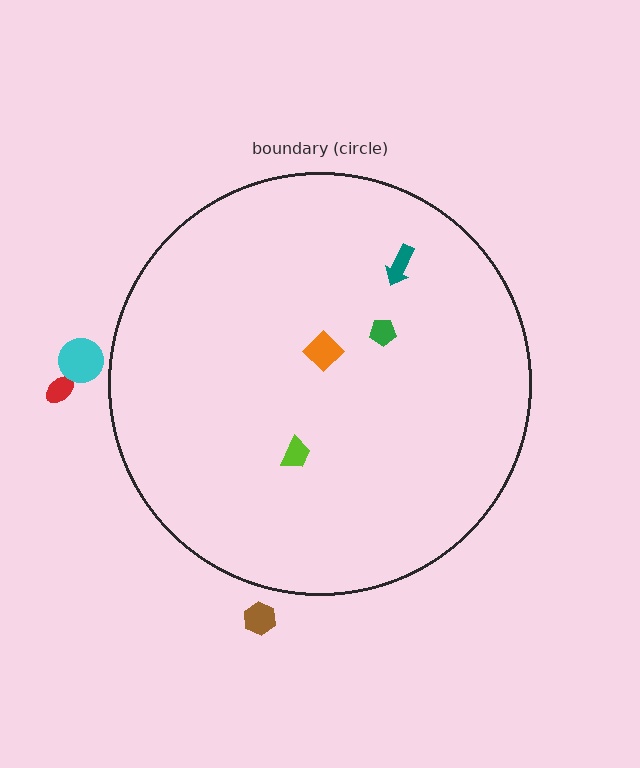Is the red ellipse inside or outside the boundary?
Outside.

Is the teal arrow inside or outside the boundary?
Inside.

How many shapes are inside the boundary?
4 inside, 3 outside.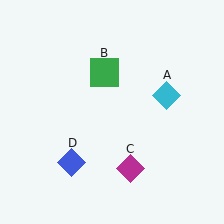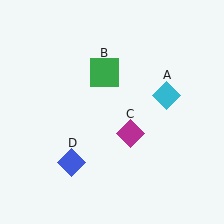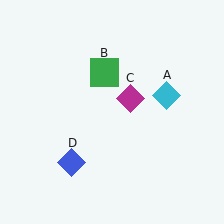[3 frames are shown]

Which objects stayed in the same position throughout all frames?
Cyan diamond (object A) and green square (object B) and blue diamond (object D) remained stationary.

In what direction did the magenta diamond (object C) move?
The magenta diamond (object C) moved up.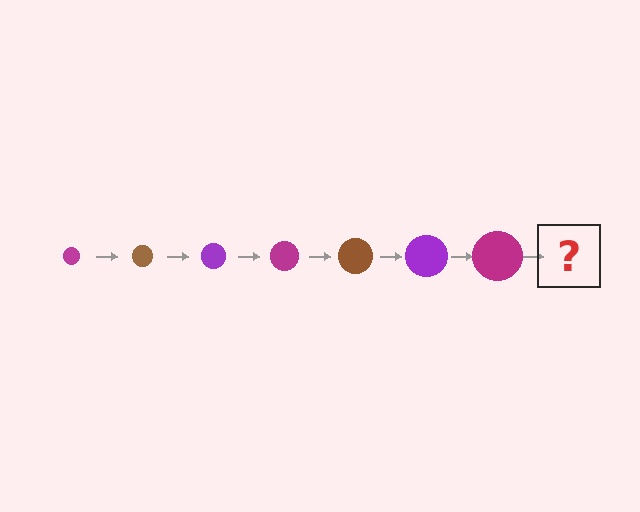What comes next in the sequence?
The next element should be a brown circle, larger than the previous one.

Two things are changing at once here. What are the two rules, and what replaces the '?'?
The two rules are that the circle grows larger each step and the color cycles through magenta, brown, and purple. The '?' should be a brown circle, larger than the previous one.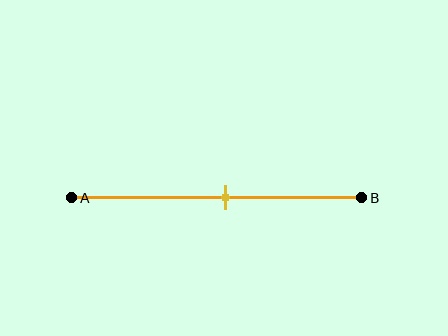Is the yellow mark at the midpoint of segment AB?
No, the mark is at about 55% from A, not at the 50% midpoint.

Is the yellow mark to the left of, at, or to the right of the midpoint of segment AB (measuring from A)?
The yellow mark is to the right of the midpoint of segment AB.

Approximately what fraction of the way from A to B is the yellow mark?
The yellow mark is approximately 55% of the way from A to B.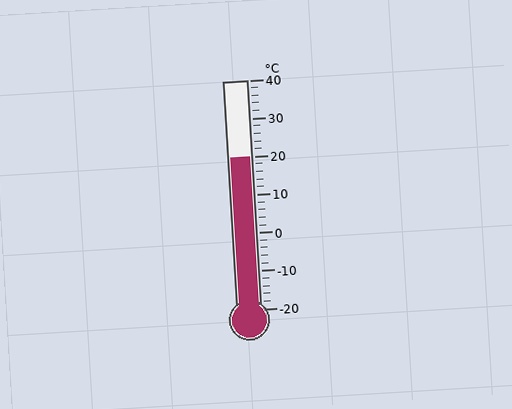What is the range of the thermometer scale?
The thermometer scale ranges from -20°C to 40°C.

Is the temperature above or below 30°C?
The temperature is below 30°C.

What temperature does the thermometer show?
The thermometer shows approximately 20°C.